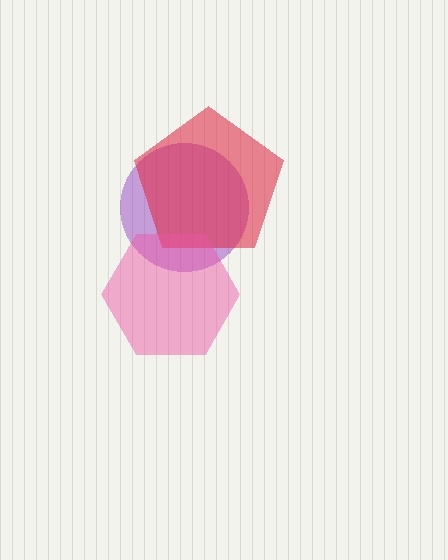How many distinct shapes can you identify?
There are 3 distinct shapes: a purple circle, a red pentagon, a pink hexagon.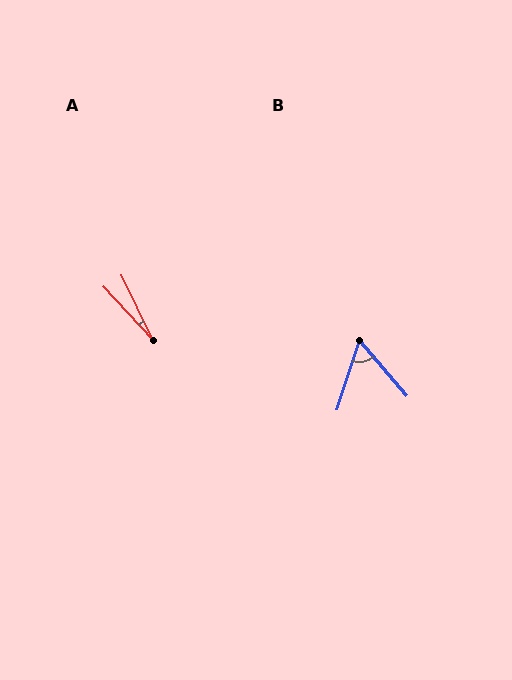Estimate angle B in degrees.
Approximately 59 degrees.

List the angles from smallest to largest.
A (17°), B (59°).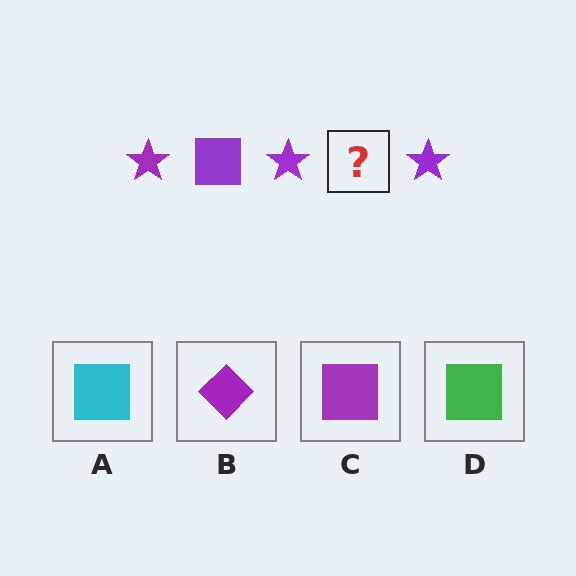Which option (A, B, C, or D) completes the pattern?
C.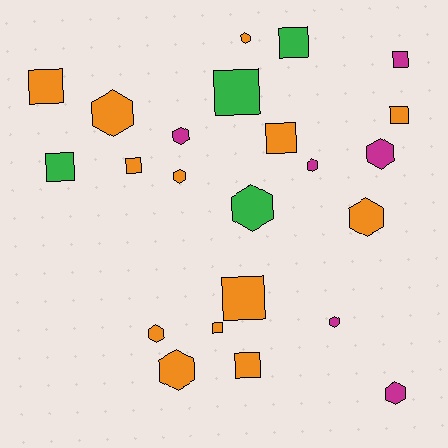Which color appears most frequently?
Orange, with 13 objects.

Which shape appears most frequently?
Hexagon, with 12 objects.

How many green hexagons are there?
There is 1 green hexagon.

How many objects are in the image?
There are 23 objects.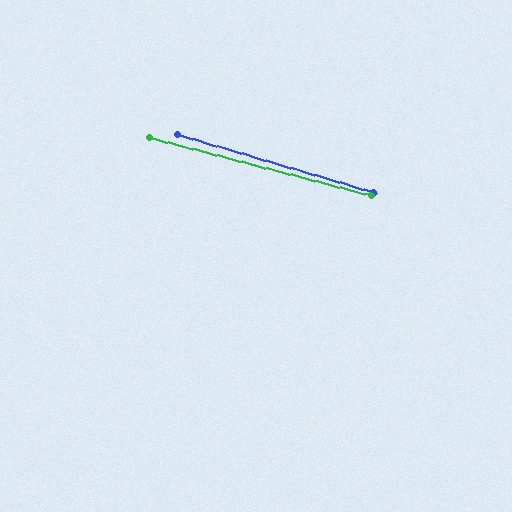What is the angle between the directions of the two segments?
Approximately 2 degrees.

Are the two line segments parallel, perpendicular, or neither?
Parallel — their directions differ by only 1.8°.